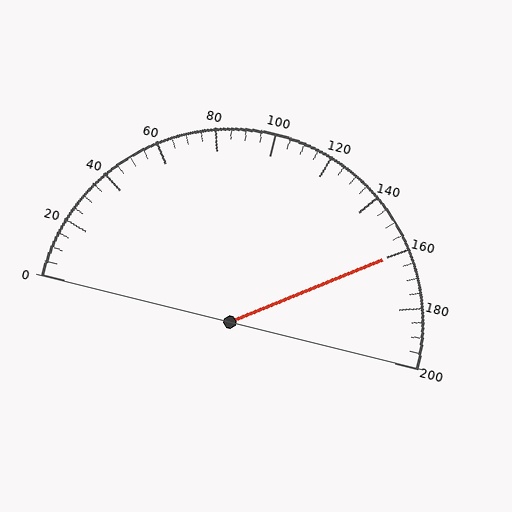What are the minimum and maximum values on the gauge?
The gauge ranges from 0 to 200.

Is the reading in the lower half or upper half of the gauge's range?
The reading is in the upper half of the range (0 to 200).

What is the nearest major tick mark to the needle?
The nearest major tick mark is 160.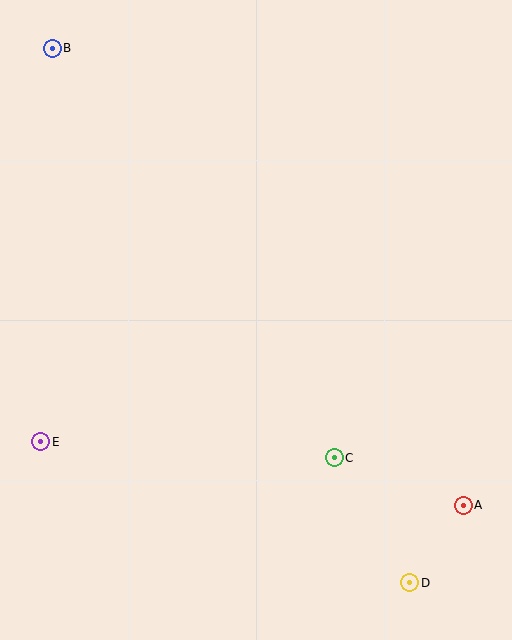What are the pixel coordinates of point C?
Point C is at (334, 458).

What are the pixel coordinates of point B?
Point B is at (52, 48).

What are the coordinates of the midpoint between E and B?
The midpoint between E and B is at (47, 245).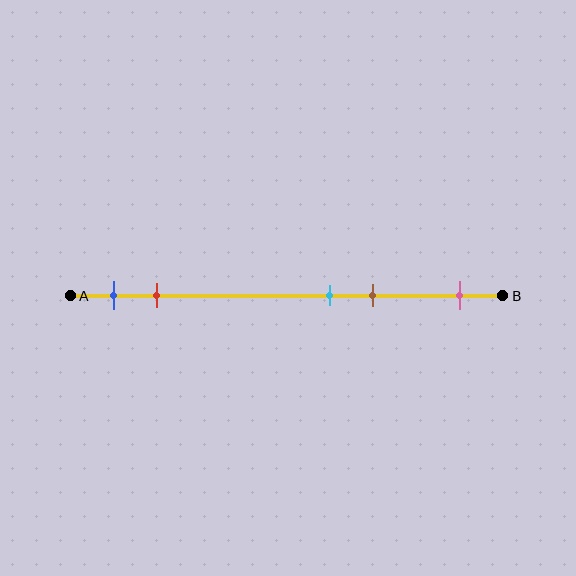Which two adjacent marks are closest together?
The cyan and brown marks are the closest adjacent pair.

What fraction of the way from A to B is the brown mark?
The brown mark is approximately 70% (0.7) of the way from A to B.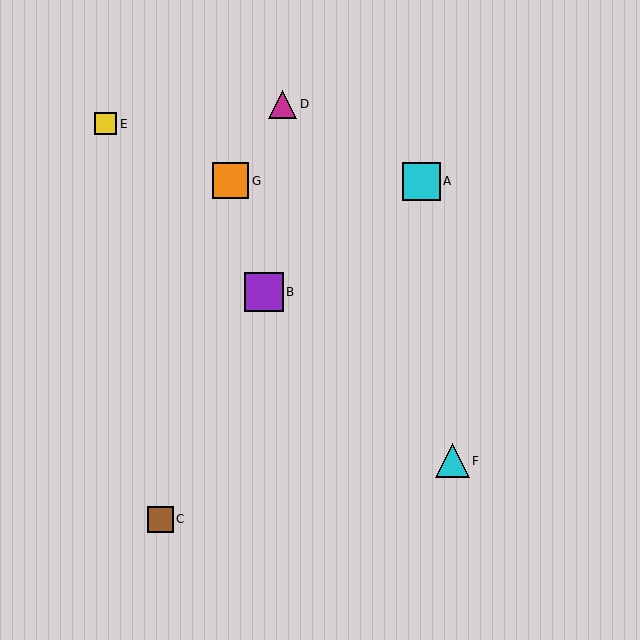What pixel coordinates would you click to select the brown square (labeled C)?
Click at (161, 519) to select the brown square C.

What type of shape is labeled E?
Shape E is a yellow square.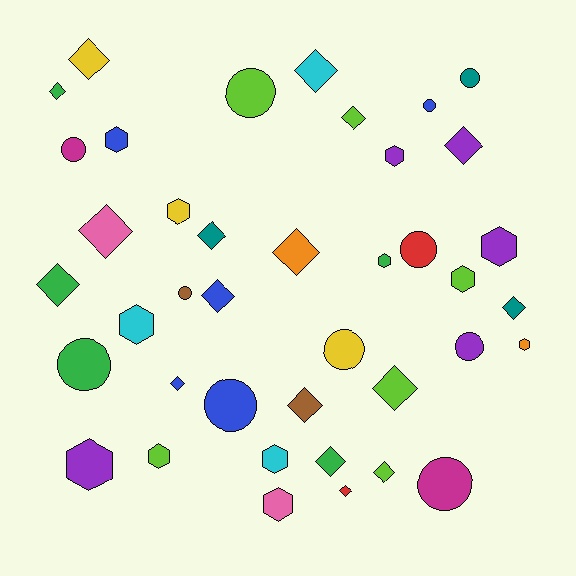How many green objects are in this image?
There are 5 green objects.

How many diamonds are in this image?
There are 17 diamonds.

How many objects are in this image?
There are 40 objects.